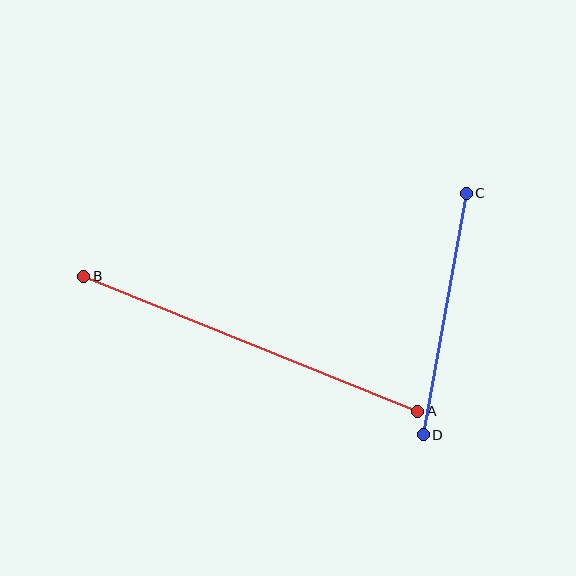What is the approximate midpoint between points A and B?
The midpoint is at approximately (251, 344) pixels.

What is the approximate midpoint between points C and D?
The midpoint is at approximately (445, 314) pixels.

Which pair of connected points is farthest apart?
Points A and B are farthest apart.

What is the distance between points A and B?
The distance is approximately 360 pixels.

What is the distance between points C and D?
The distance is approximately 245 pixels.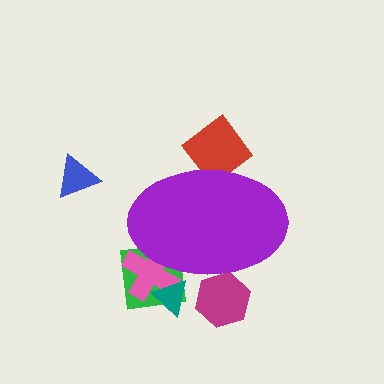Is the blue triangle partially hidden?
No, the blue triangle is fully visible.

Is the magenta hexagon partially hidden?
Yes, the magenta hexagon is partially hidden behind the purple ellipse.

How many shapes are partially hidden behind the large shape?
5 shapes are partially hidden.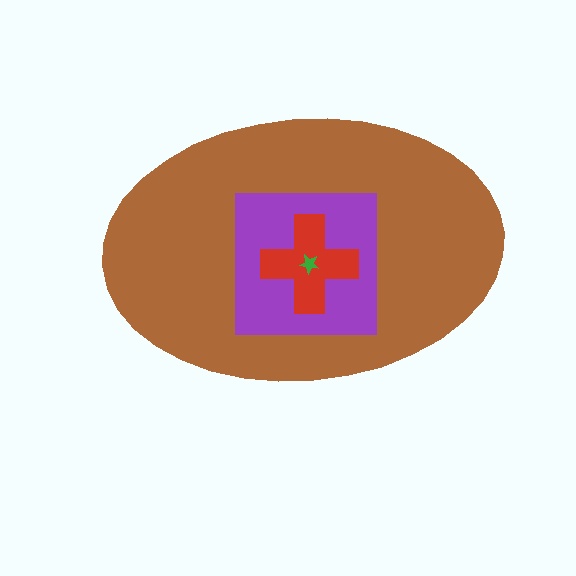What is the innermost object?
The green star.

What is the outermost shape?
The brown ellipse.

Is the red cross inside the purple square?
Yes.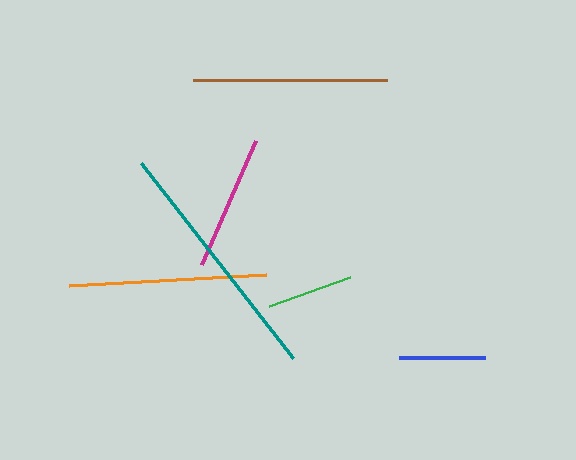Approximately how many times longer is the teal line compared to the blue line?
The teal line is approximately 2.9 times the length of the blue line.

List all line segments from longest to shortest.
From longest to shortest: teal, orange, brown, magenta, green, blue.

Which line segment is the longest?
The teal line is the longest at approximately 247 pixels.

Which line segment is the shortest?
The blue line is the shortest at approximately 86 pixels.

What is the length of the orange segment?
The orange segment is approximately 198 pixels long.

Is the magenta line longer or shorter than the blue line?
The magenta line is longer than the blue line.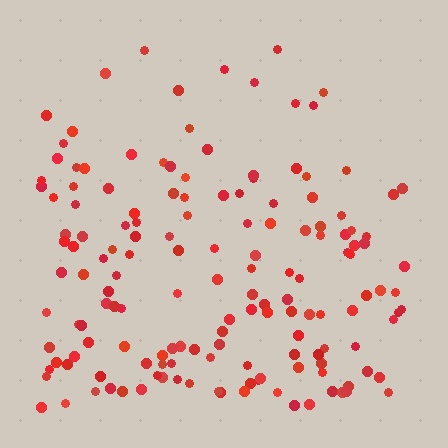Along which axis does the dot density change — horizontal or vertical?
Vertical.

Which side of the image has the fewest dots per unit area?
The top.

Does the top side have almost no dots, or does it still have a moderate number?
Still a moderate number, just noticeably fewer than the bottom.